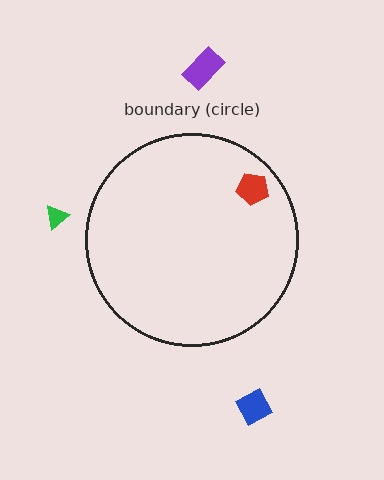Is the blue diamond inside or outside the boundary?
Outside.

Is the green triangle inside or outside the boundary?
Outside.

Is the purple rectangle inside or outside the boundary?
Outside.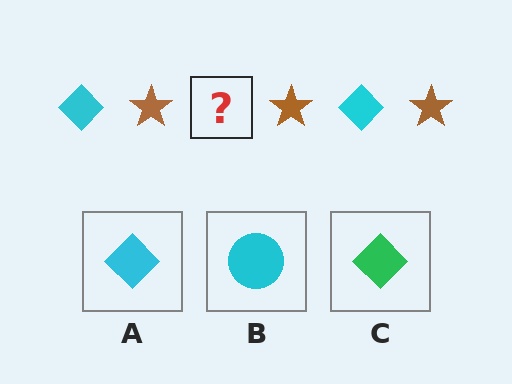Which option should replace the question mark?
Option A.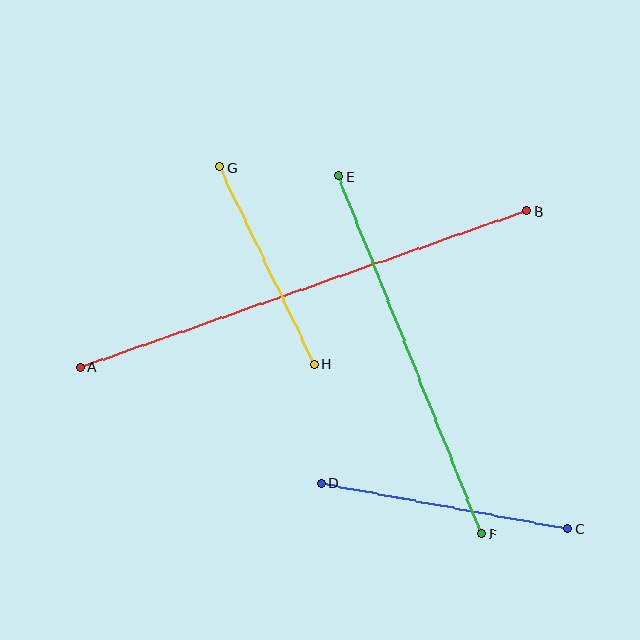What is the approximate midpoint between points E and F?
The midpoint is at approximately (410, 355) pixels.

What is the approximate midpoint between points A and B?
The midpoint is at approximately (303, 289) pixels.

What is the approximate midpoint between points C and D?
The midpoint is at approximately (444, 506) pixels.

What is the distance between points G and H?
The distance is approximately 218 pixels.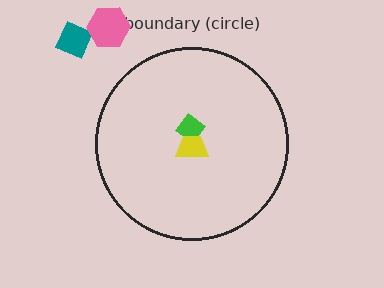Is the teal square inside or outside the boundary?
Outside.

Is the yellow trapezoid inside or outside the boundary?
Inside.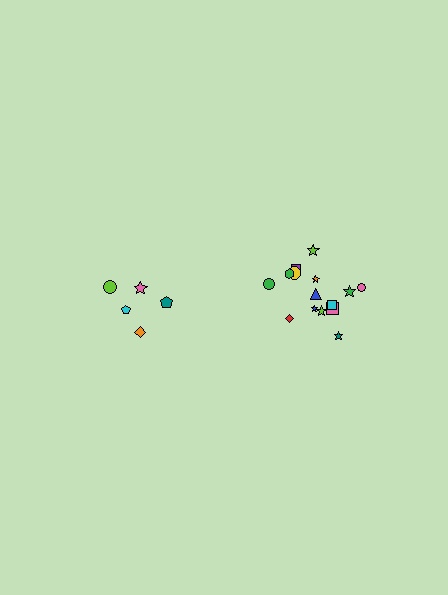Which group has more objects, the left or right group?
The right group.